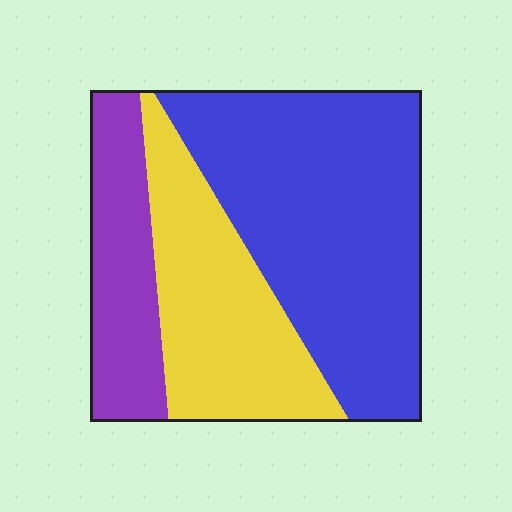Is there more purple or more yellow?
Yellow.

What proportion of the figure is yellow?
Yellow covers 29% of the figure.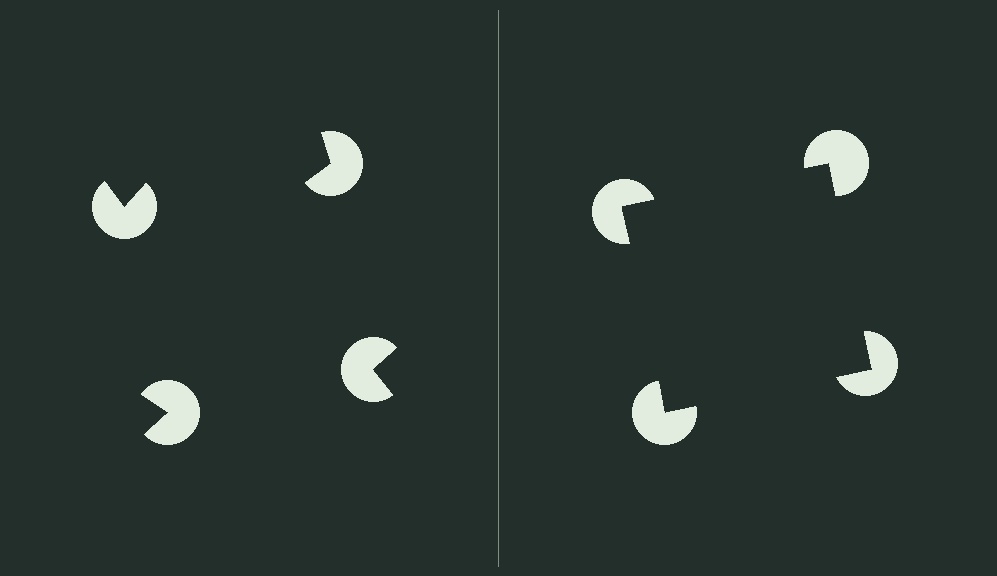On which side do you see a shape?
An illusory square appears on the right side. On the left side the wedge cuts are rotated, so no coherent shape forms.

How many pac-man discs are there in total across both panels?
8 — 4 on each side.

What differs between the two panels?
The pac-man discs are positioned identically on both sides; only the wedge orientations differ. On the right they align to a square; on the left they are misaligned.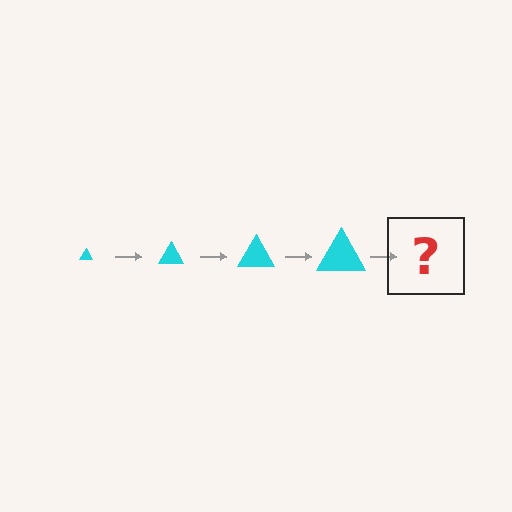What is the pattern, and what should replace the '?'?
The pattern is that the triangle gets progressively larger each step. The '?' should be a cyan triangle, larger than the previous one.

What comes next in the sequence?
The next element should be a cyan triangle, larger than the previous one.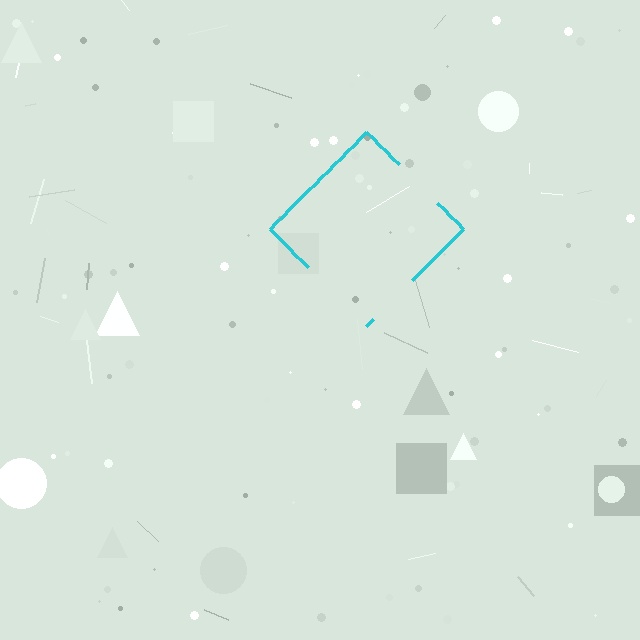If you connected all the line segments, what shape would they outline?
They would outline a diamond.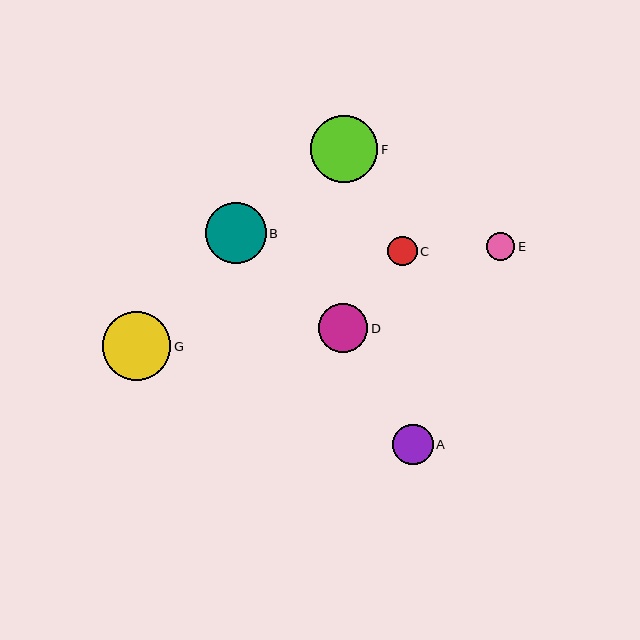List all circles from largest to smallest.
From largest to smallest: G, F, B, D, A, C, E.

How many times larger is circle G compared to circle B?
Circle G is approximately 1.1 times the size of circle B.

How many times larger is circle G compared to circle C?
Circle G is approximately 2.3 times the size of circle C.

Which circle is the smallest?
Circle E is the smallest with a size of approximately 28 pixels.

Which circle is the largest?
Circle G is the largest with a size of approximately 69 pixels.